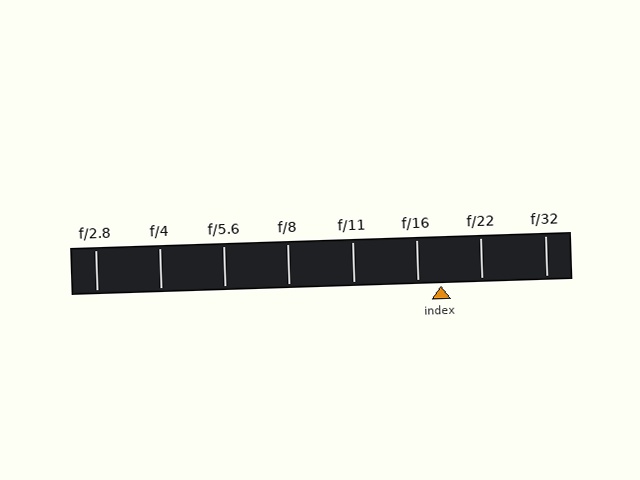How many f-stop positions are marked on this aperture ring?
There are 8 f-stop positions marked.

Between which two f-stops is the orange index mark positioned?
The index mark is between f/16 and f/22.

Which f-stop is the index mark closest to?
The index mark is closest to f/16.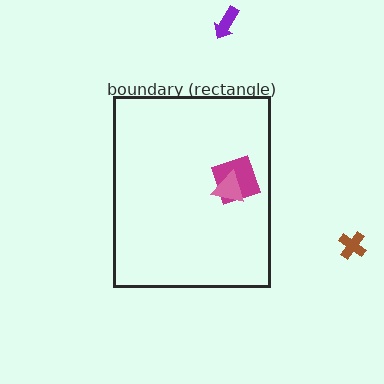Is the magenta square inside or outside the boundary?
Inside.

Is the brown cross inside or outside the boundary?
Outside.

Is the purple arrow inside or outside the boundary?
Outside.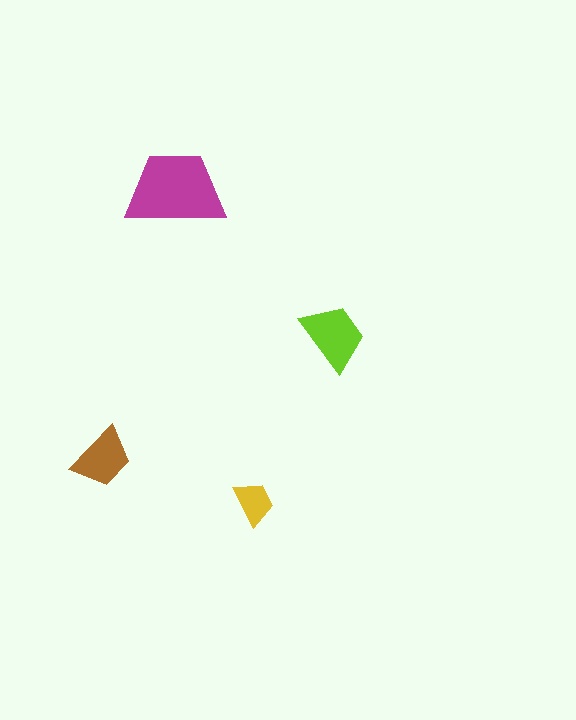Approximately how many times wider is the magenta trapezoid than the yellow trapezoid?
About 2 times wider.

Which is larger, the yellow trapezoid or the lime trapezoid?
The lime one.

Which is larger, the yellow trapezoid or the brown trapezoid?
The brown one.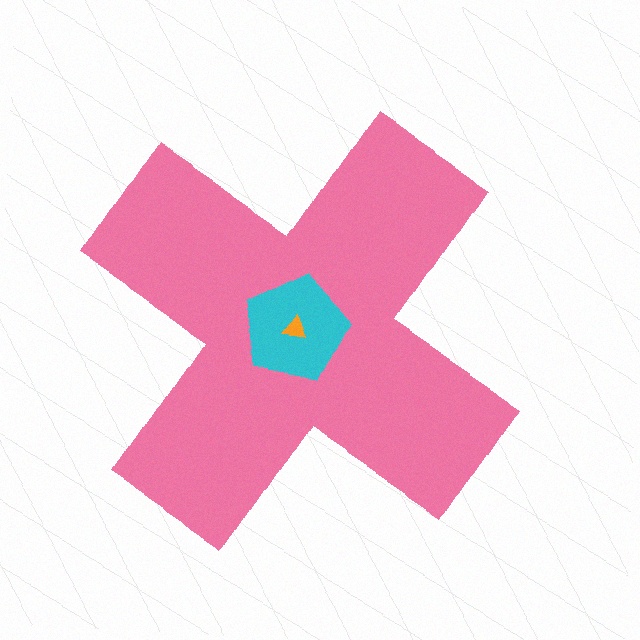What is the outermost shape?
The pink cross.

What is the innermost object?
The orange triangle.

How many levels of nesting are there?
3.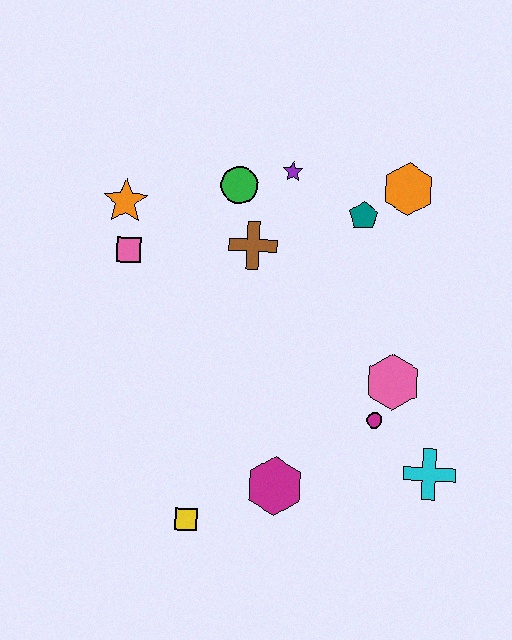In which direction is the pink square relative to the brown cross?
The pink square is to the left of the brown cross.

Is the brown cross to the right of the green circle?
Yes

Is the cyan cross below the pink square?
Yes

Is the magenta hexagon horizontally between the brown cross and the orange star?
No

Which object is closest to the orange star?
The pink square is closest to the orange star.